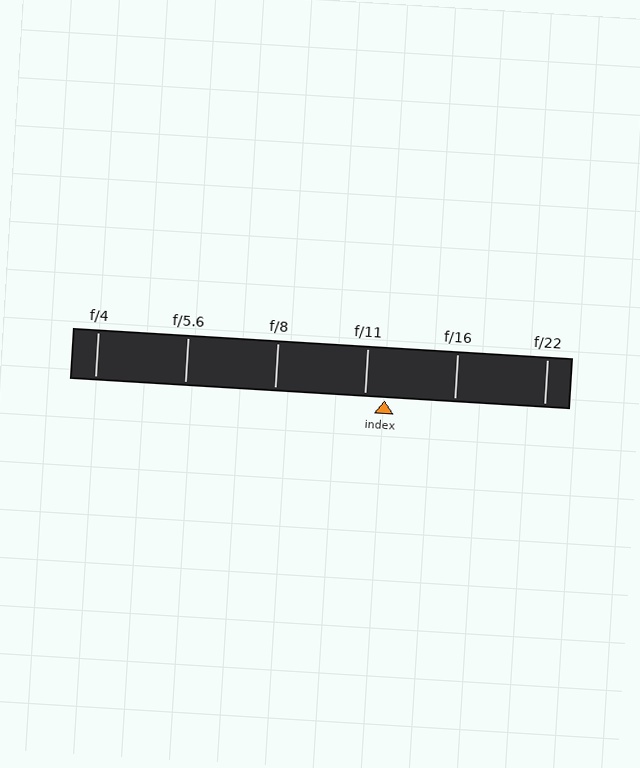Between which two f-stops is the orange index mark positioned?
The index mark is between f/11 and f/16.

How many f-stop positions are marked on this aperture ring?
There are 6 f-stop positions marked.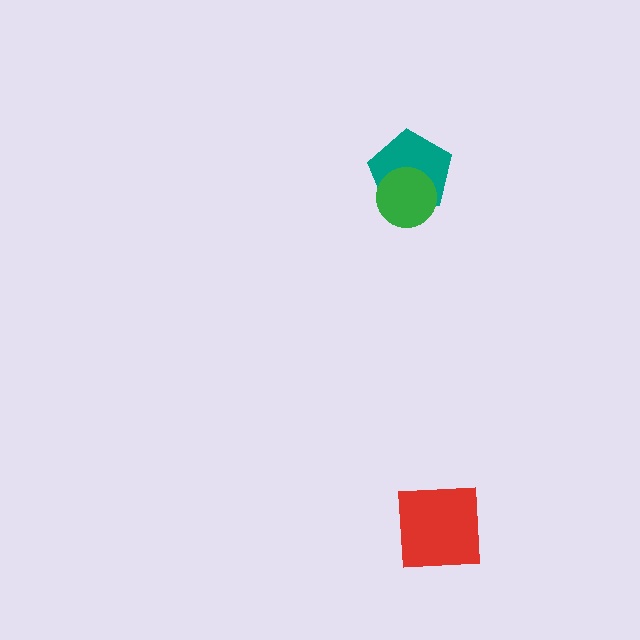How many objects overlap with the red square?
0 objects overlap with the red square.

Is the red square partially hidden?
No, no other shape covers it.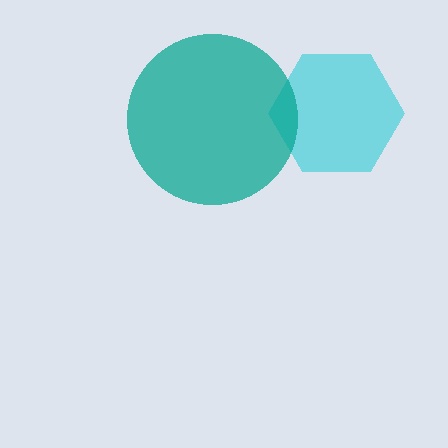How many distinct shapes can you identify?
There are 2 distinct shapes: a cyan hexagon, a teal circle.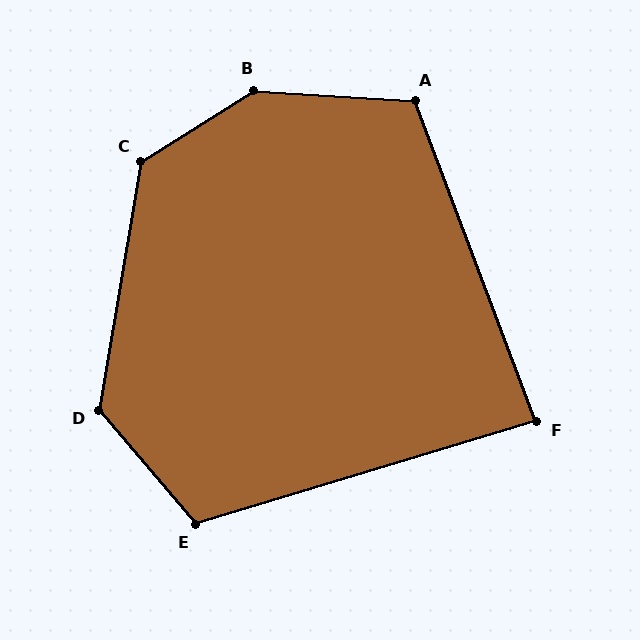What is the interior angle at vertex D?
Approximately 130 degrees (obtuse).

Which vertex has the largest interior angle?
B, at approximately 144 degrees.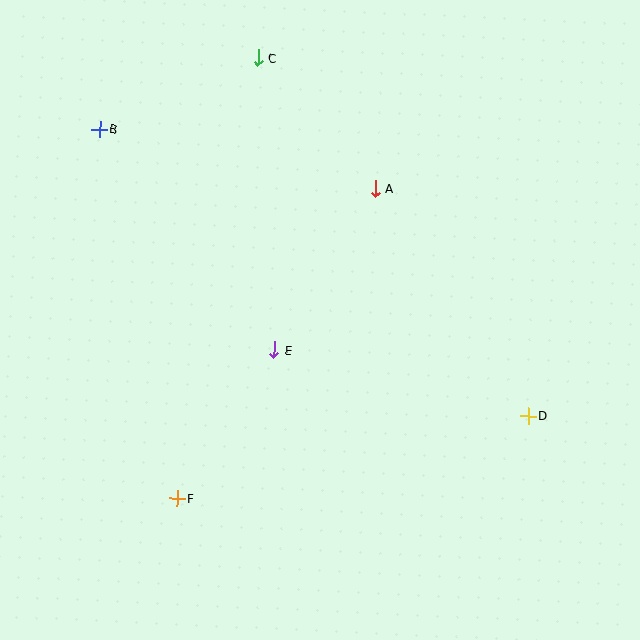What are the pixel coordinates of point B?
Point B is at (100, 129).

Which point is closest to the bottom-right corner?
Point D is closest to the bottom-right corner.